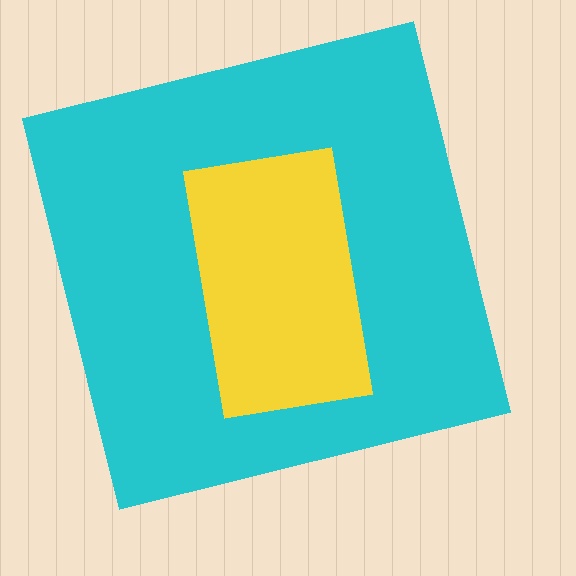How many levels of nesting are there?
2.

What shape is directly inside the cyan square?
The yellow rectangle.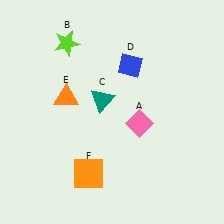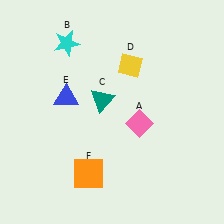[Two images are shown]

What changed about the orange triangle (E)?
In Image 1, E is orange. In Image 2, it changed to blue.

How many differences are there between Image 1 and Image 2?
There are 3 differences between the two images.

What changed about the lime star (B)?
In Image 1, B is lime. In Image 2, it changed to cyan.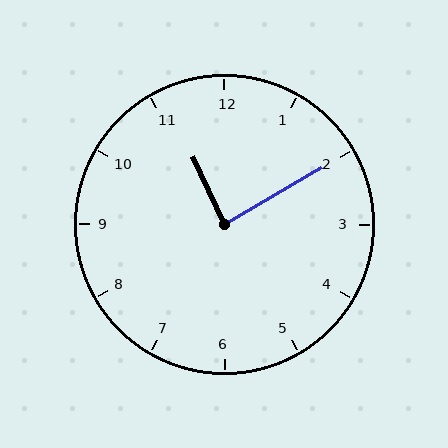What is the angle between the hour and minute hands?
Approximately 85 degrees.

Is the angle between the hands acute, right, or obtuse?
It is right.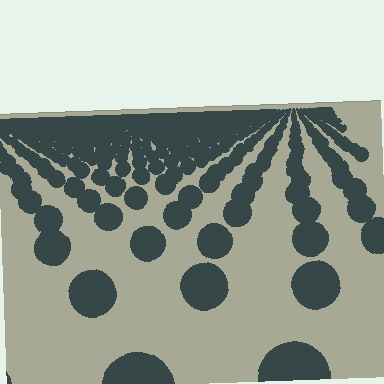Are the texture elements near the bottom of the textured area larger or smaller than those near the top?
Larger. Near the bottom, elements are closer to the viewer and appear at a bigger on-screen size.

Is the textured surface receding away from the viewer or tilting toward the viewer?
The surface is receding away from the viewer. Texture elements get smaller and denser toward the top.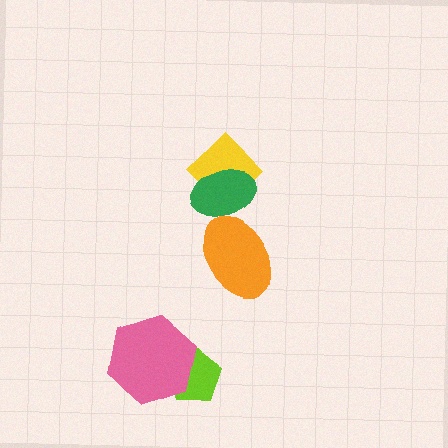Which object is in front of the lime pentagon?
The pink hexagon is in front of the lime pentagon.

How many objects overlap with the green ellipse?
2 objects overlap with the green ellipse.